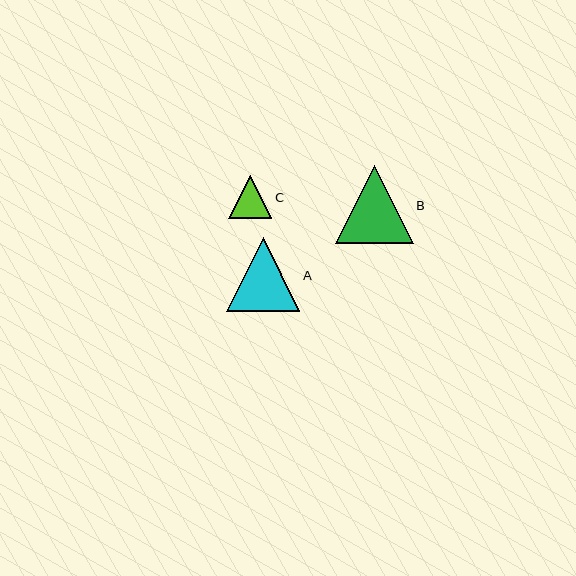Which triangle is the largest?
Triangle B is the largest with a size of approximately 78 pixels.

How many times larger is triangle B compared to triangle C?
Triangle B is approximately 1.8 times the size of triangle C.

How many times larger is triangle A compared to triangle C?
Triangle A is approximately 1.7 times the size of triangle C.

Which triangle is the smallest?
Triangle C is the smallest with a size of approximately 43 pixels.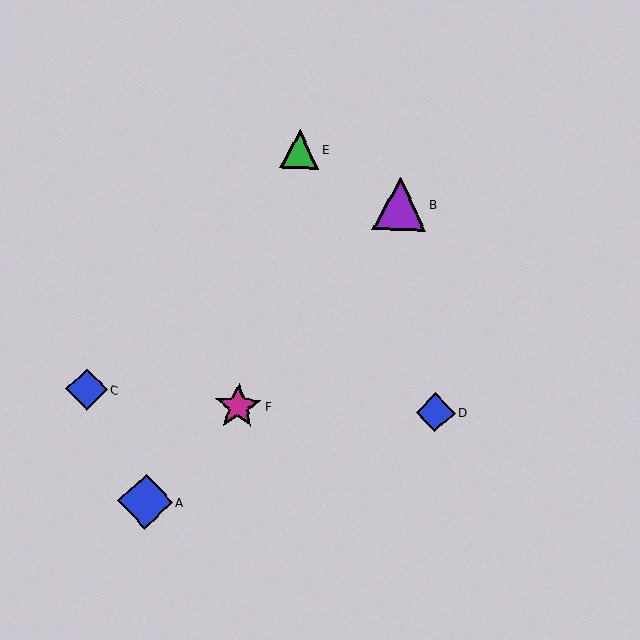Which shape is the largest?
The blue diamond (labeled A) is the largest.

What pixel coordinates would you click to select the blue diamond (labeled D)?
Click at (436, 413) to select the blue diamond D.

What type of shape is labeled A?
Shape A is a blue diamond.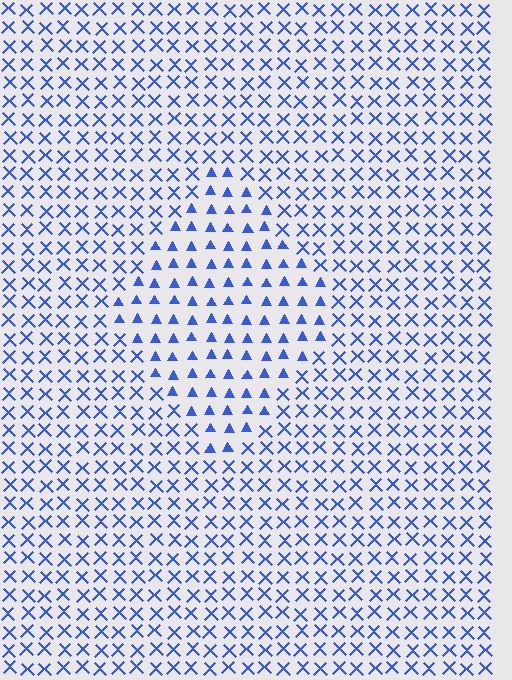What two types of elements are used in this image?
The image uses triangles inside the diamond region and X marks outside it.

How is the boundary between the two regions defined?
The boundary is defined by a change in element shape: triangles inside vs. X marks outside. All elements share the same color and spacing.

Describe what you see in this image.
The image is filled with small blue elements arranged in a uniform grid. A diamond-shaped region contains triangles, while the surrounding area contains X marks. The boundary is defined purely by the change in element shape.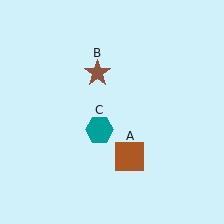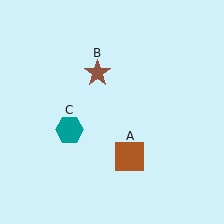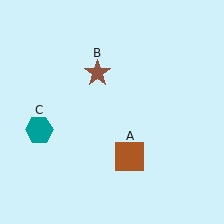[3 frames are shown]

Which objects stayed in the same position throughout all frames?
Brown square (object A) and brown star (object B) remained stationary.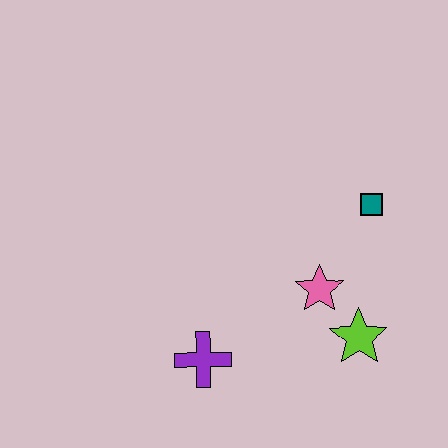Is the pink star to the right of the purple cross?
Yes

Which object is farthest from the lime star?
The purple cross is farthest from the lime star.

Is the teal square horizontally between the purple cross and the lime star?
No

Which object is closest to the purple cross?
The pink star is closest to the purple cross.